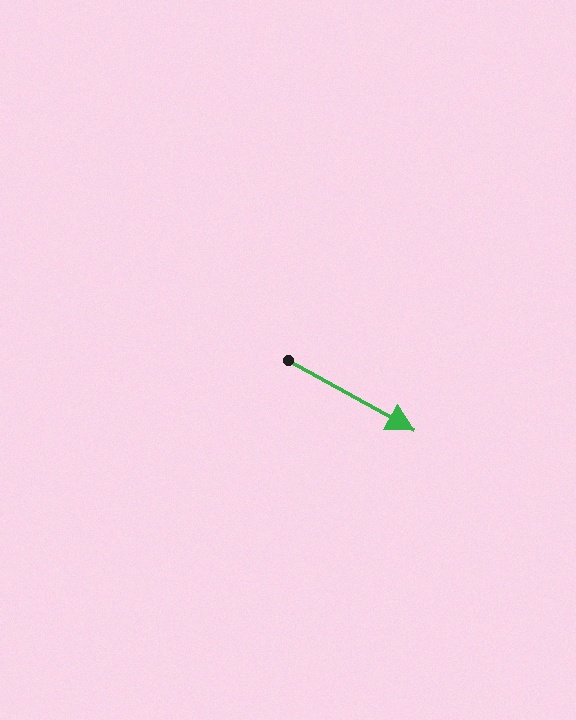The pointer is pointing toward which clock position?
Roughly 4 o'clock.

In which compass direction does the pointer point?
Southeast.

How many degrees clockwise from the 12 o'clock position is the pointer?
Approximately 119 degrees.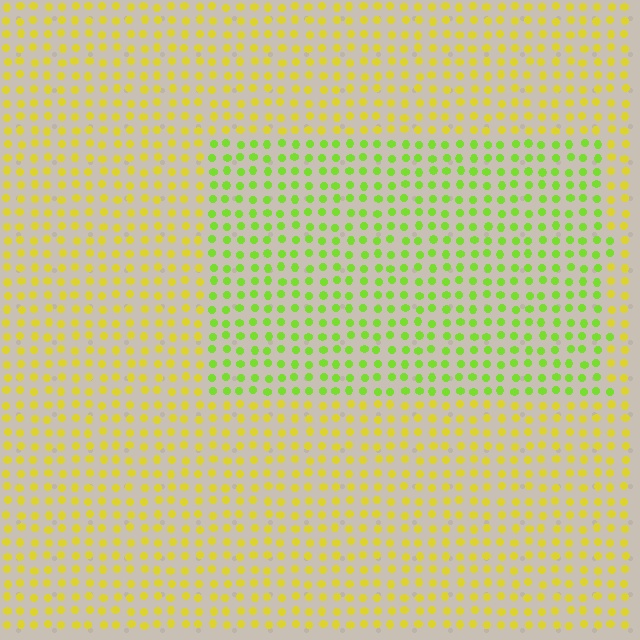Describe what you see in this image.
The image is filled with small yellow elements in a uniform arrangement. A rectangle-shaped region is visible where the elements are tinted to a slightly different hue, forming a subtle color boundary.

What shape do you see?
I see a rectangle.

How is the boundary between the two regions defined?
The boundary is defined purely by a slight shift in hue (about 38 degrees). Spacing, size, and orientation are identical on both sides.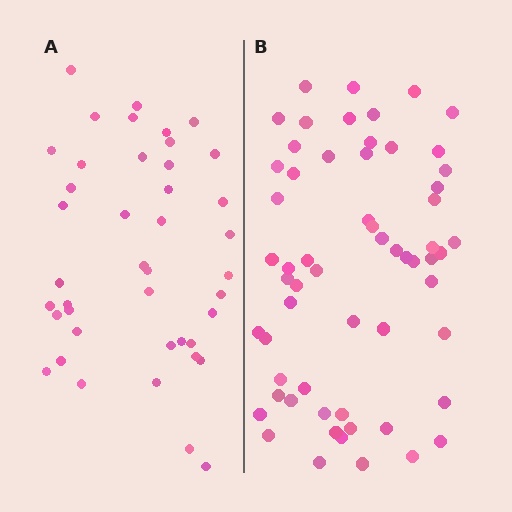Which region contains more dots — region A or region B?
Region B (the right region) has more dots.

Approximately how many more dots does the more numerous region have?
Region B has approximately 20 more dots than region A.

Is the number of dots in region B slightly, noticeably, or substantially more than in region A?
Region B has noticeably more, but not dramatically so. The ratio is roughly 1.4 to 1.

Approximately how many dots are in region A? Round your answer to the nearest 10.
About 40 dots. (The exact count is 42, which rounds to 40.)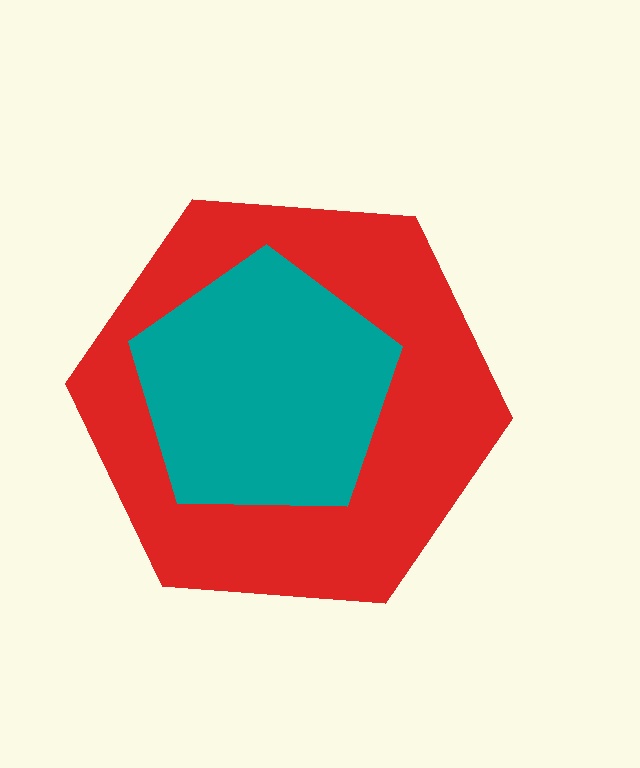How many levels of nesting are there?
2.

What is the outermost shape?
The red hexagon.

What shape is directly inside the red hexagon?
The teal pentagon.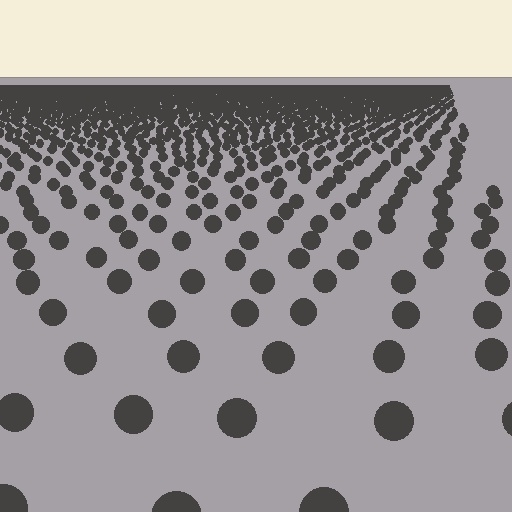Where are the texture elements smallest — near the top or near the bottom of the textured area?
Near the top.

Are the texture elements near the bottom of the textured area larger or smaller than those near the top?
Larger. Near the bottom, elements are closer to the viewer and appear at a bigger on-screen size.